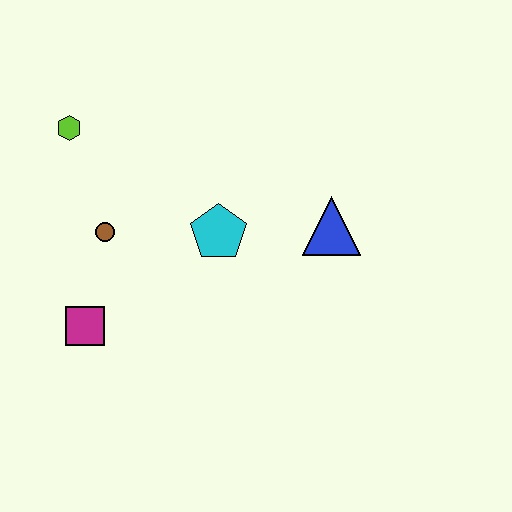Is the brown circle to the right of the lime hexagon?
Yes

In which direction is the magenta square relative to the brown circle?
The magenta square is below the brown circle.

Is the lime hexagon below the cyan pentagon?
No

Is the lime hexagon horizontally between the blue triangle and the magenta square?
No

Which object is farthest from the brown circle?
The blue triangle is farthest from the brown circle.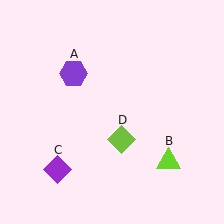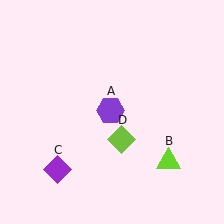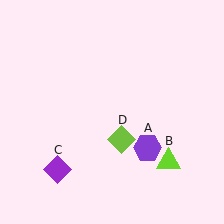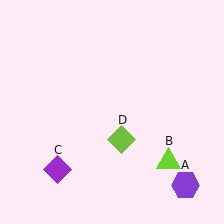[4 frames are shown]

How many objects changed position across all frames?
1 object changed position: purple hexagon (object A).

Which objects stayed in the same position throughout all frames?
Lime triangle (object B) and purple diamond (object C) and lime diamond (object D) remained stationary.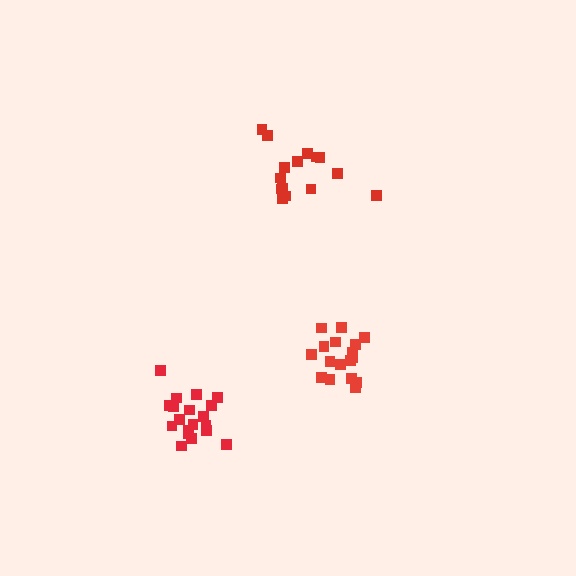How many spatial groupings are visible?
There are 3 spatial groupings.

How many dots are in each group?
Group 1: 16 dots, Group 2: 17 dots, Group 3: 19 dots (52 total).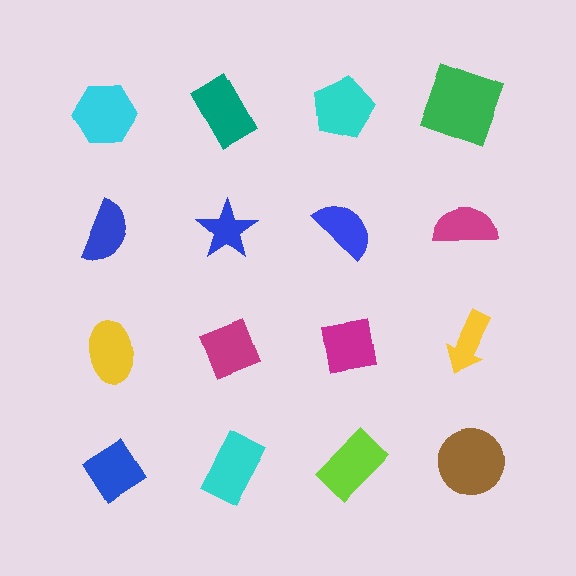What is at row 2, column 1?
A blue semicircle.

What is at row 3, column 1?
A yellow ellipse.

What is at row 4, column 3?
A lime rectangle.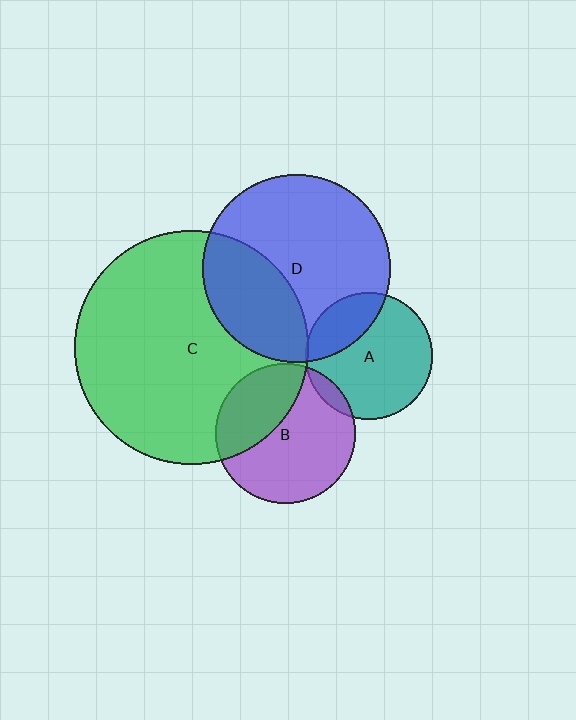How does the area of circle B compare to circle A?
Approximately 1.2 times.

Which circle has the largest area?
Circle C (green).